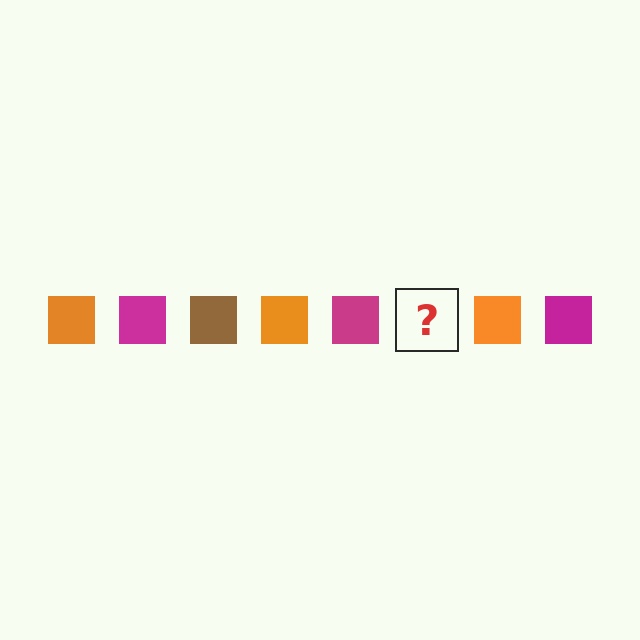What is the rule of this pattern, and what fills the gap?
The rule is that the pattern cycles through orange, magenta, brown squares. The gap should be filled with a brown square.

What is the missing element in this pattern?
The missing element is a brown square.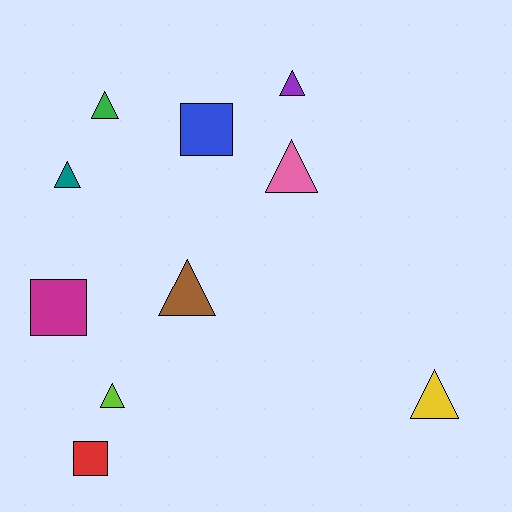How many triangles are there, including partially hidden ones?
There are 7 triangles.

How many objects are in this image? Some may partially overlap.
There are 10 objects.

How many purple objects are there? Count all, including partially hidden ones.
There is 1 purple object.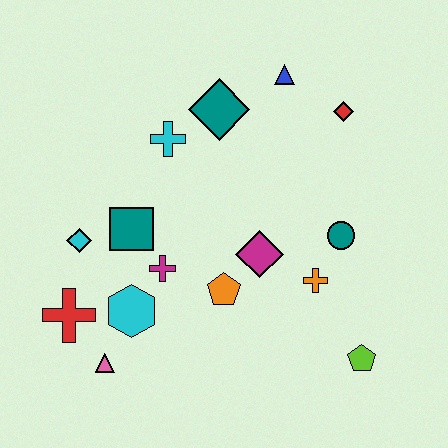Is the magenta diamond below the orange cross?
No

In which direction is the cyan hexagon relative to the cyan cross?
The cyan hexagon is below the cyan cross.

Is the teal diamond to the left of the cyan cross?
No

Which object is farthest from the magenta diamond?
The red cross is farthest from the magenta diamond.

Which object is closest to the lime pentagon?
The orange cross is closest to the lime pentagon.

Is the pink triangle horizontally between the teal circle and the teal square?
No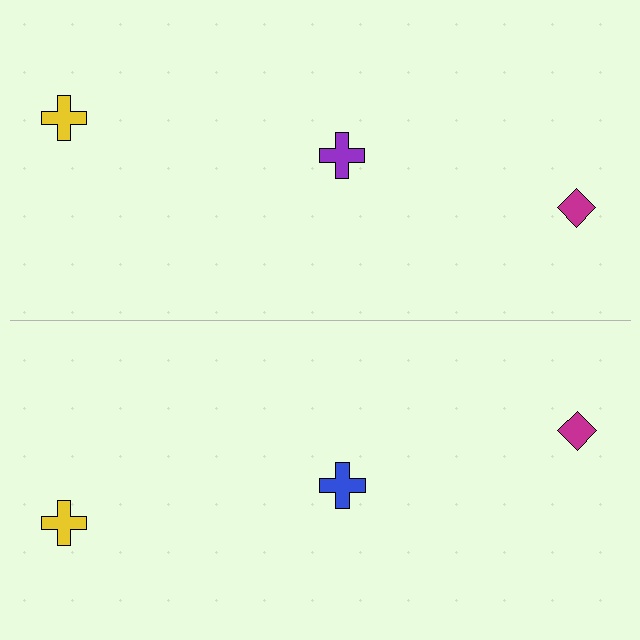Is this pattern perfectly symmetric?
No, the pattern is not perfectly symmetric. The blue cross on the bottom side breaks the symmetry — its mirror counterpart is purple.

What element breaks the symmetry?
The blue cross on the bottom side breaks the symmetry — its mirror counterpart is purple.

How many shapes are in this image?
There are 6 shapes in this image.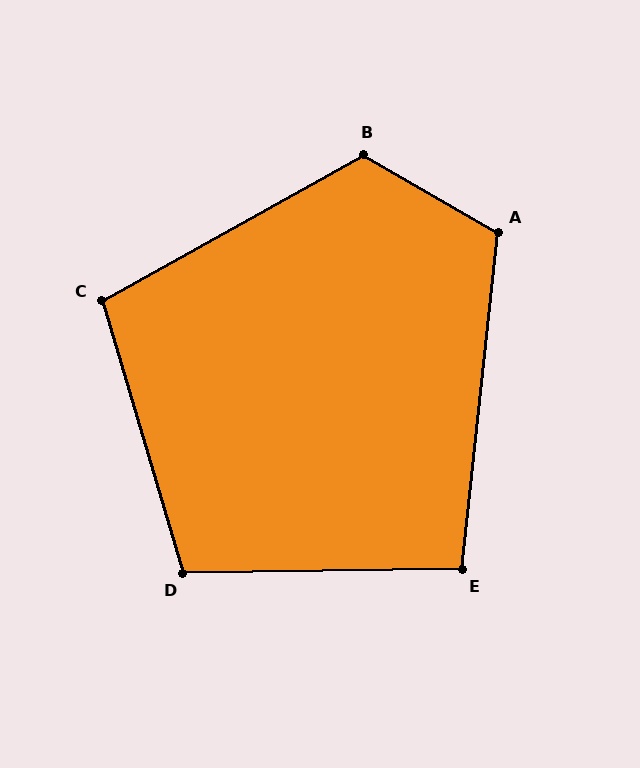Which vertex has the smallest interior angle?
E, at approximately 97 degrees.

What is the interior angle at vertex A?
Approximately 114 degrees (obtuse).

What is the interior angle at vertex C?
Approximately 103 degrees (obtuse).